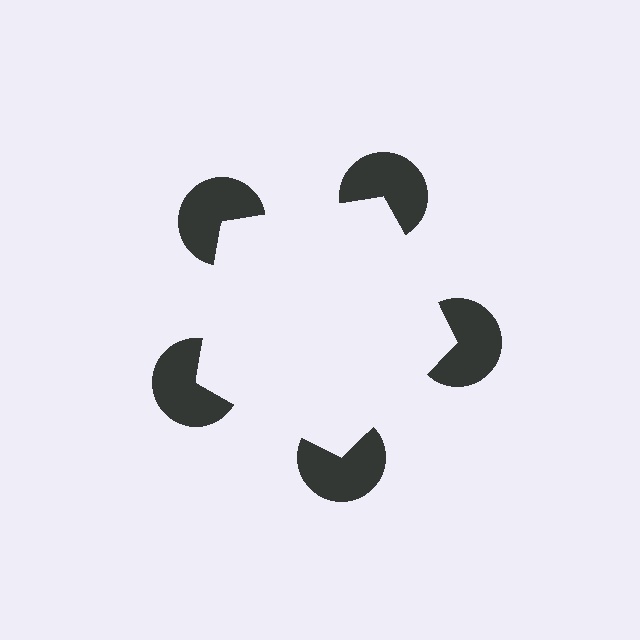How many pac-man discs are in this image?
There are 5 — one at each vertex of the illusory pentagon.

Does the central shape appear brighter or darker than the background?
It typically appears slightly brighter than the background, even though no actual brightness change is drawn.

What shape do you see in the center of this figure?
An illusory pentagon — its edges are inferred from the aligned wedge cuts in the pac-man discs, not physically drawn.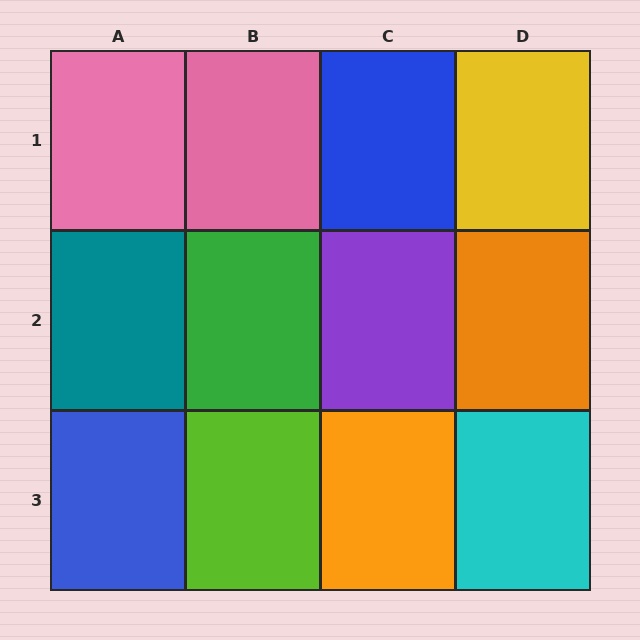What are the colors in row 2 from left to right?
Teal, green, purple, orange.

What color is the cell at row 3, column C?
Orange.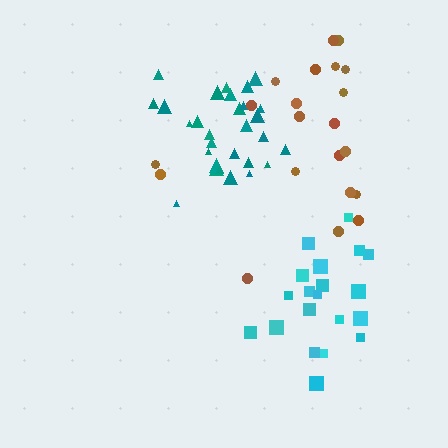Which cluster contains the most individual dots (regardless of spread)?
Teal (29).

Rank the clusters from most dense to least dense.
teal, cyan, brown.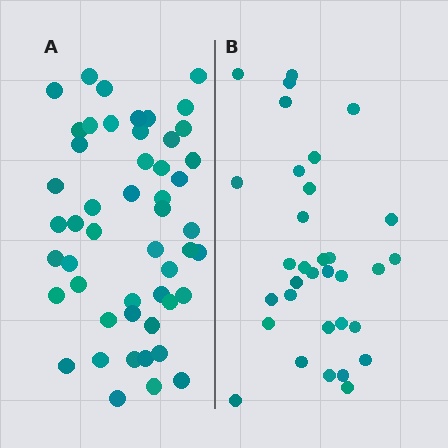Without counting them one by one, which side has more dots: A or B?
Region A (the left region) has more dots.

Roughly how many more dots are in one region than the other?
Region A has approximately 15 more dots than region B.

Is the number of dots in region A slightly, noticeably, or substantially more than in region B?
Region A has substantially more. The ratio is roughly 1.5 to 1.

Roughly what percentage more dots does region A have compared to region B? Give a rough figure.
About 50% more.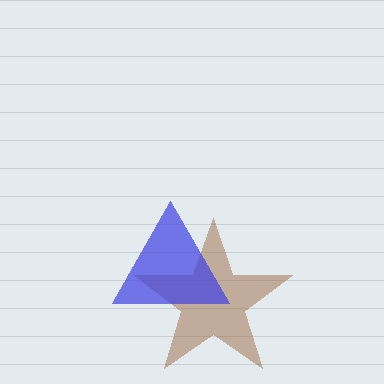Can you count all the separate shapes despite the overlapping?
Yes, there are 2 separate shapes.